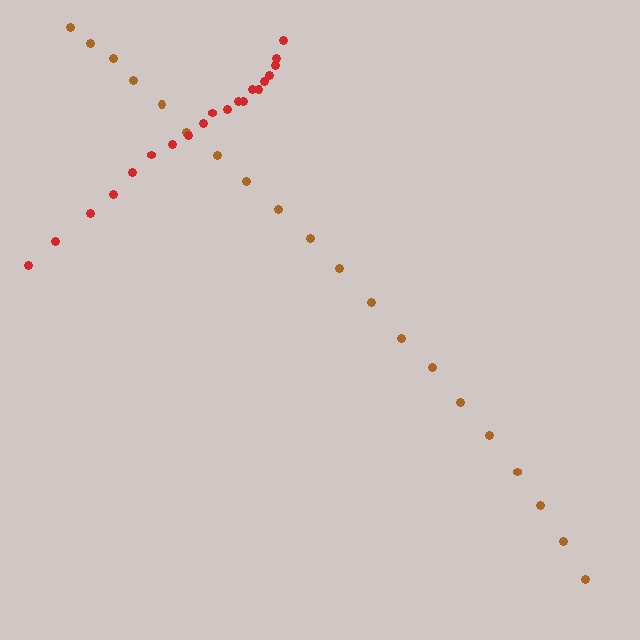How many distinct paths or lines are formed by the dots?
There are 2 distinct paths.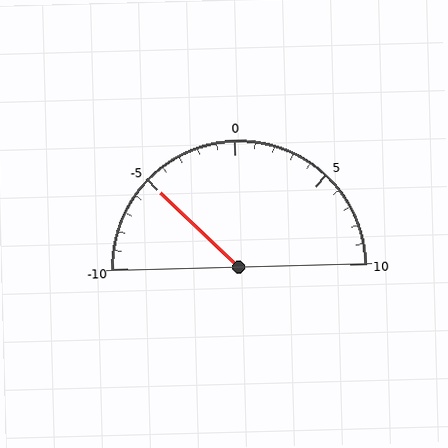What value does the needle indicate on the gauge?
The needle indicates approximately -5.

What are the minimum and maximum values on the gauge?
The gauge ranges from -10 to 10.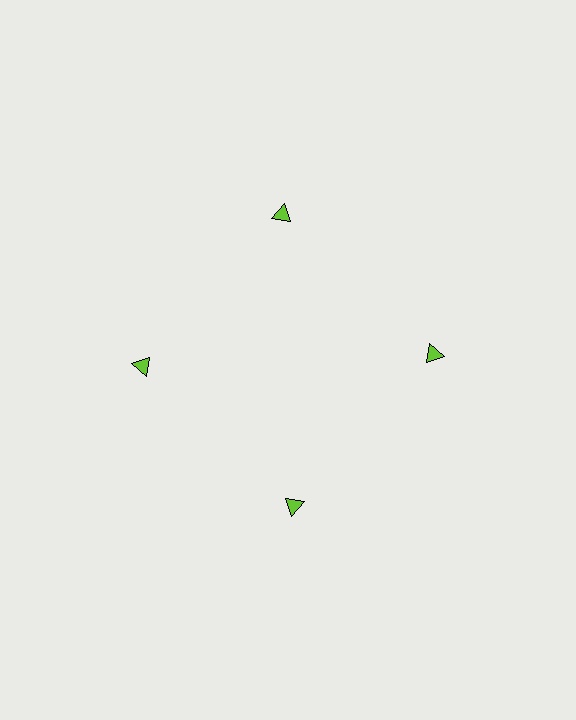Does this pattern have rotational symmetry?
Yes, this pattern has 4-fold rotational symmetry. It looks the same after rotating 90 degrees around the center.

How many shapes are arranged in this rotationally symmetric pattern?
There are 4 shapes, arranged in 4 groups of 1.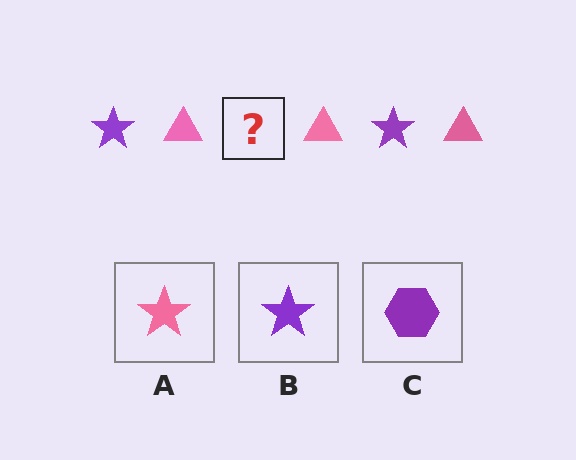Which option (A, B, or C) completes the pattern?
B.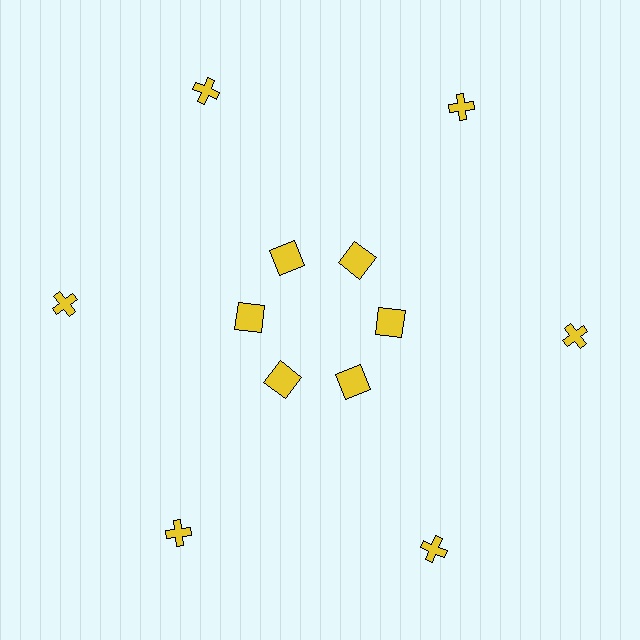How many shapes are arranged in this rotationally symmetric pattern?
There are 12 shapes, arranged in 6 groups of 2.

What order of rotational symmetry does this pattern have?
This pattern has 6-fold rotational symmetry.